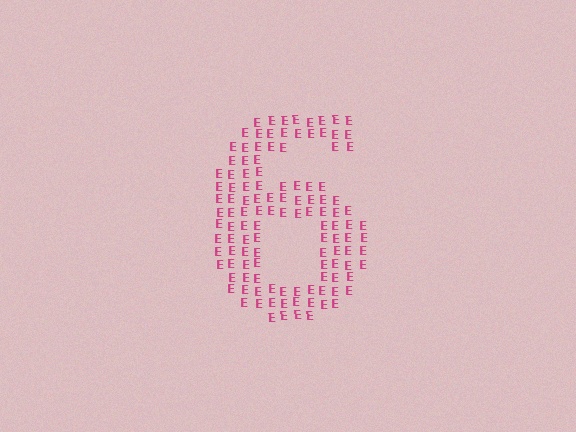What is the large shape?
The large shape is the digit 6.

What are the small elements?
The small elements are letter E's.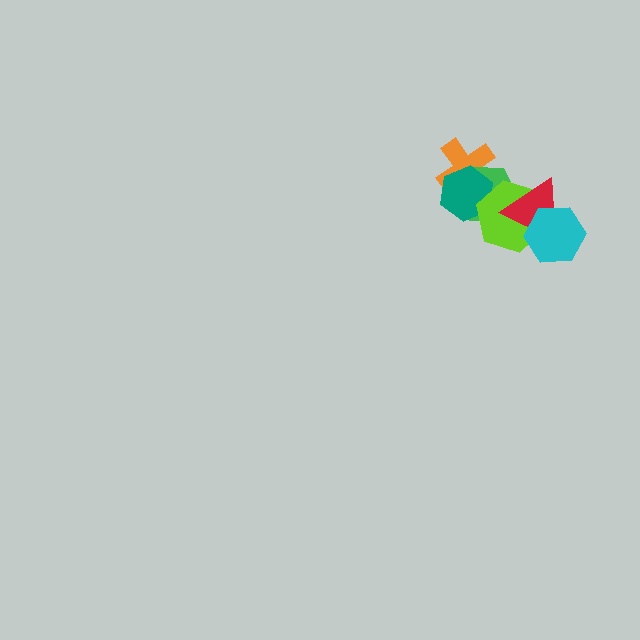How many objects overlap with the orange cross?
2 objects overlap with the orange cross.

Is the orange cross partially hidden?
Yes, it is partially covered by another shape.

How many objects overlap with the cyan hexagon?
2 objects overlap with the cyan hexagon.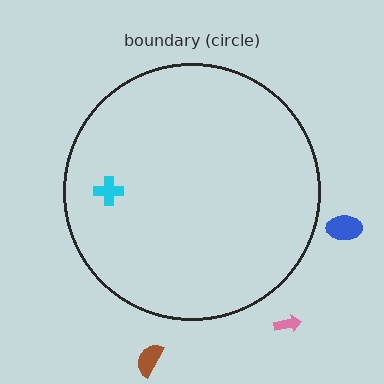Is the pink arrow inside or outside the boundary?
Outside.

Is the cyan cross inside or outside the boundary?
Inside.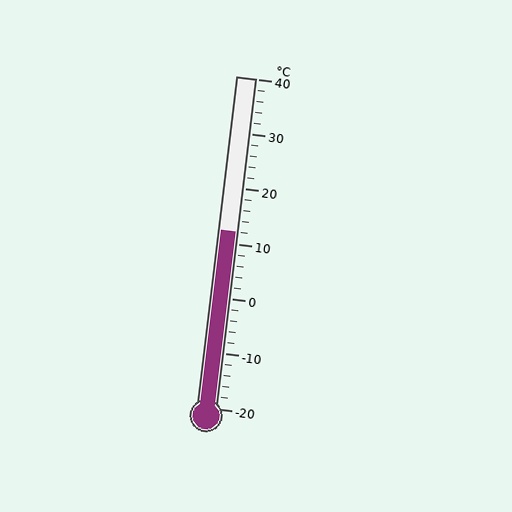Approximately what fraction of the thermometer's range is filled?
The thermometer is filled to approximately 55% of its range.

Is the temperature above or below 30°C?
The temperature is below 30°C.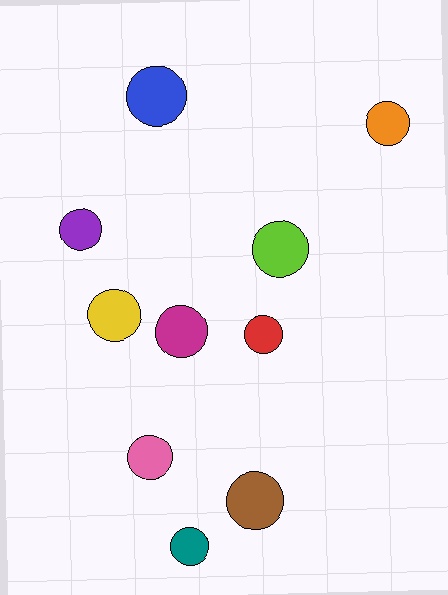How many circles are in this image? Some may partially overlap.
There are 10 circles.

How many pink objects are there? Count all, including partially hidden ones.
There is 1 pink object.